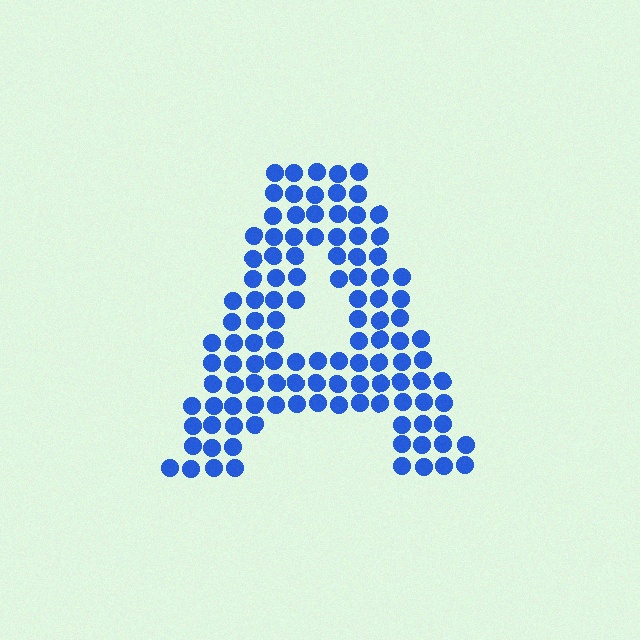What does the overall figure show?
The overall figure shows the letter A.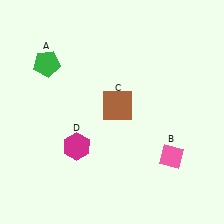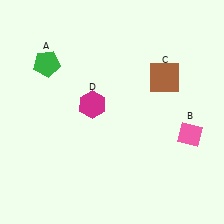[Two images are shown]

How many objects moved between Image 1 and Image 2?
3 objects moved between the two images.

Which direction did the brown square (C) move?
The brown square (C) moved right.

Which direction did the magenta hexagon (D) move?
The magenta hexagon (D) moved up.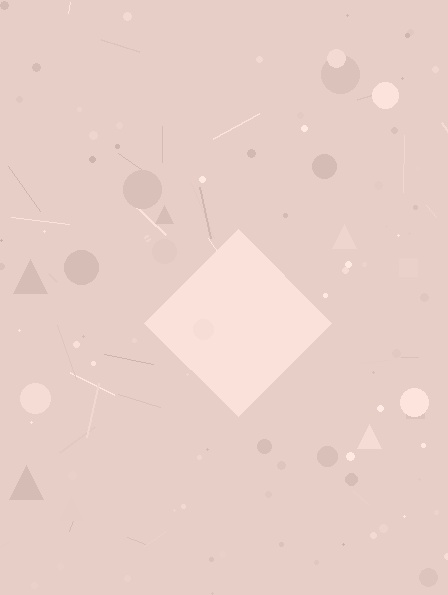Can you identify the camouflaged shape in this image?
The camouflaged shape is a diamond.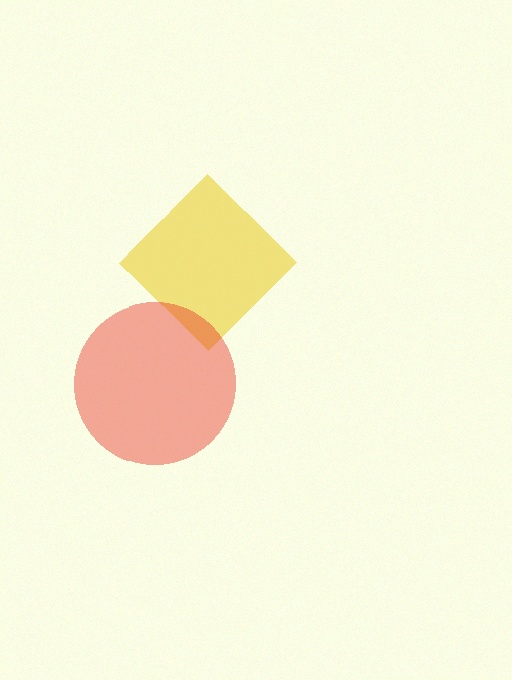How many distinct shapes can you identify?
There are 2 distinct shapes: a yellow diamond, a red circle.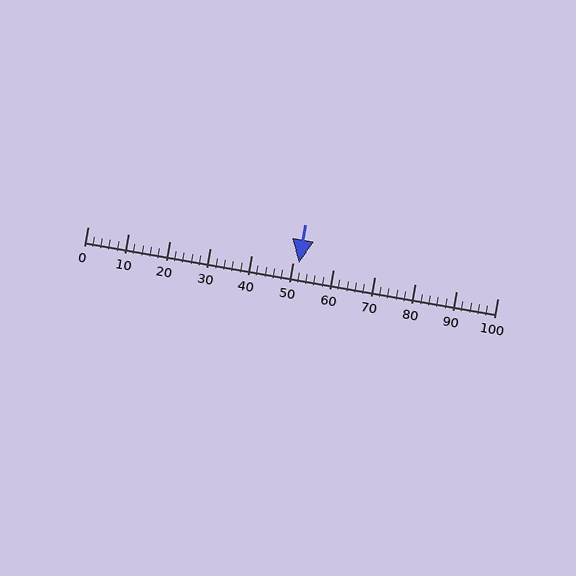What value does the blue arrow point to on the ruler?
The blue arrow points to approximately 52.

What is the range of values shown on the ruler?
The ruler shows values from 0 to 100.